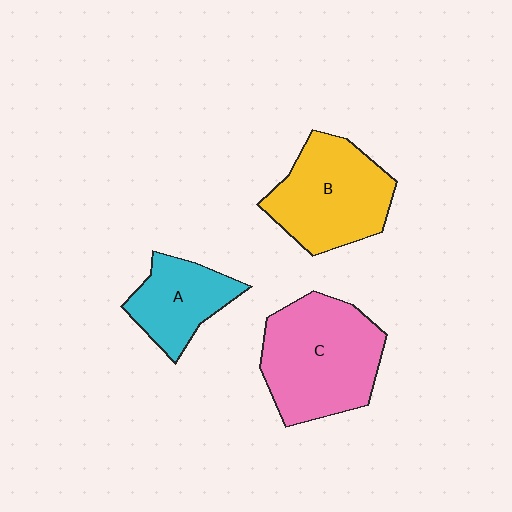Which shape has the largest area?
Shape C (pink).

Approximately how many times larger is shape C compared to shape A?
Approximately 1.8 times.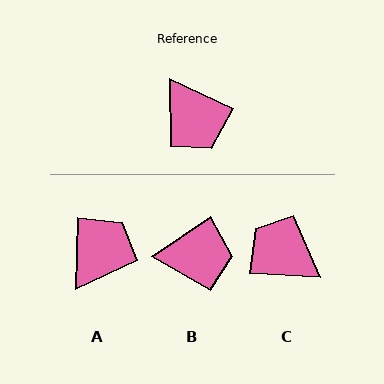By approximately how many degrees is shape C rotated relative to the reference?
Approximately 159 degrees clockwise.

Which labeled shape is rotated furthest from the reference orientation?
C, about 159 degrees away.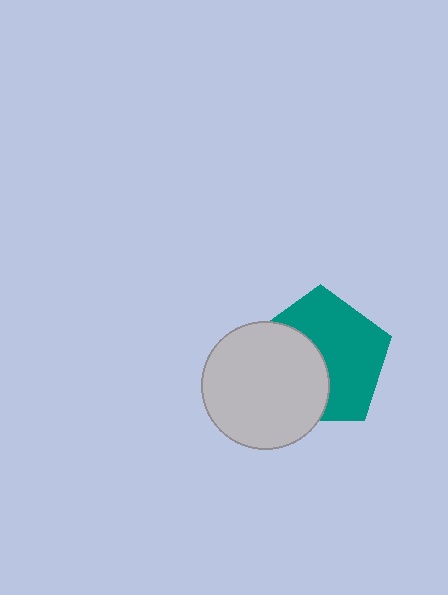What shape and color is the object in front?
The object in front is a light gray circle.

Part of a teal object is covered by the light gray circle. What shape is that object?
It is a pentagon.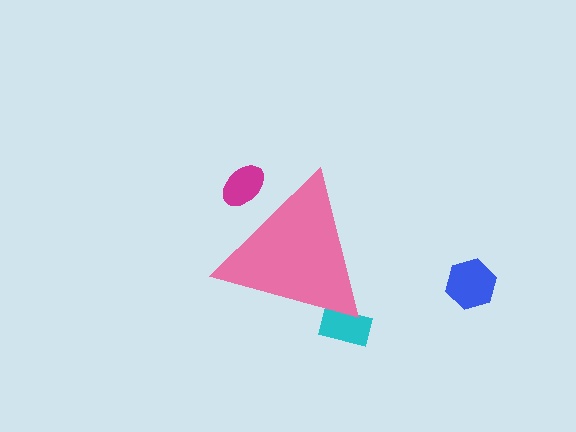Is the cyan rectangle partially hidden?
Yes, the cyan rectangle is partially hidden behind the pink triangle.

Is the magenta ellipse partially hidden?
Yes, the magenta ellipse is partially hidden behind the pink triangle.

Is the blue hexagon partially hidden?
No, the blue hexagon is fully visible.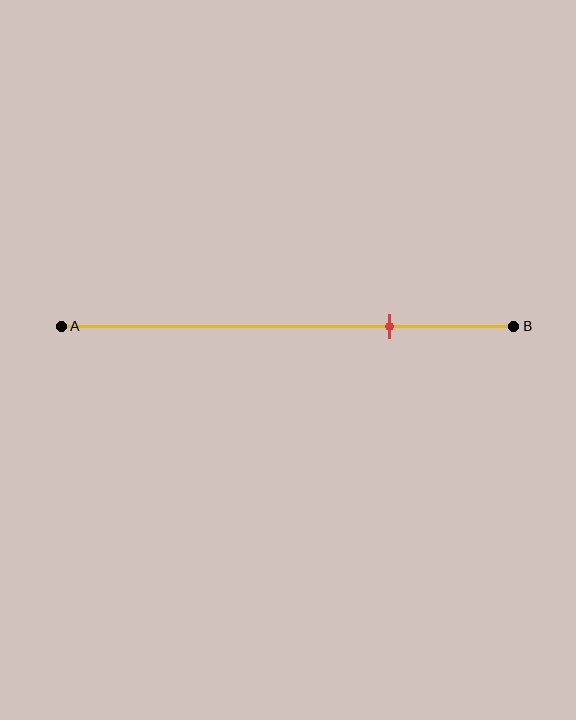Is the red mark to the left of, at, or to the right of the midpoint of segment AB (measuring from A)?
The red mark is to the right of the midpoint of segment AB.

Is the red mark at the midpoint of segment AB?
No, the mark is at about 75% from A, not at the 50% midpoint.